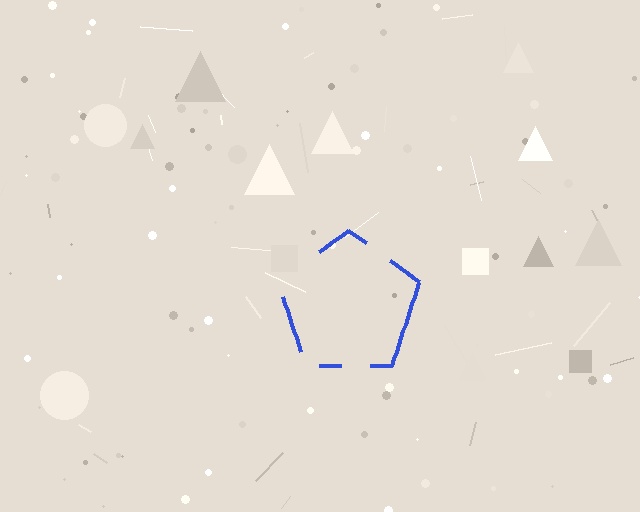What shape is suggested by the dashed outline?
The dashed outline suggests a pentagon.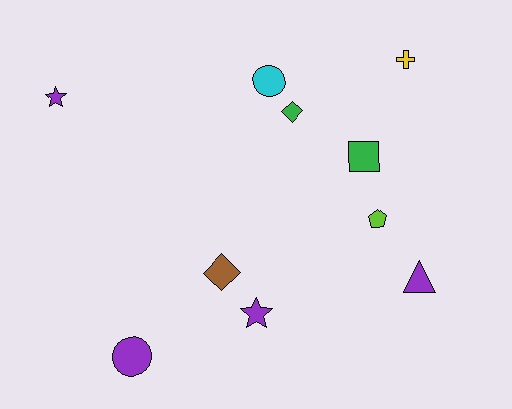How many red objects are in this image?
There are no red objects.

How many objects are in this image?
There are 10 objects.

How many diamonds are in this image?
There are 2 diamonds.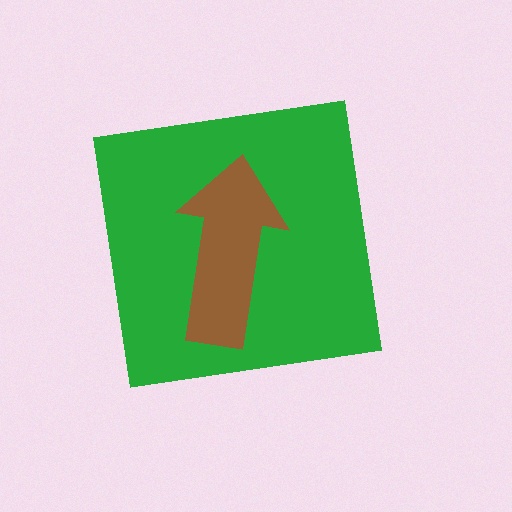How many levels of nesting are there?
2.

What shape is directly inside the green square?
The brown arrow.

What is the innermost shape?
The brown arrow.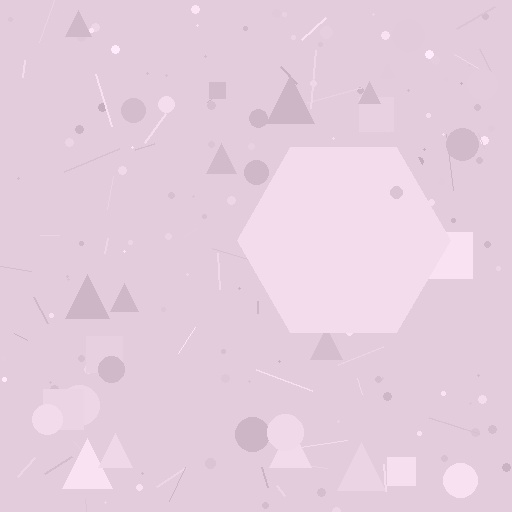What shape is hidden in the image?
A hexagon is hidden in the image.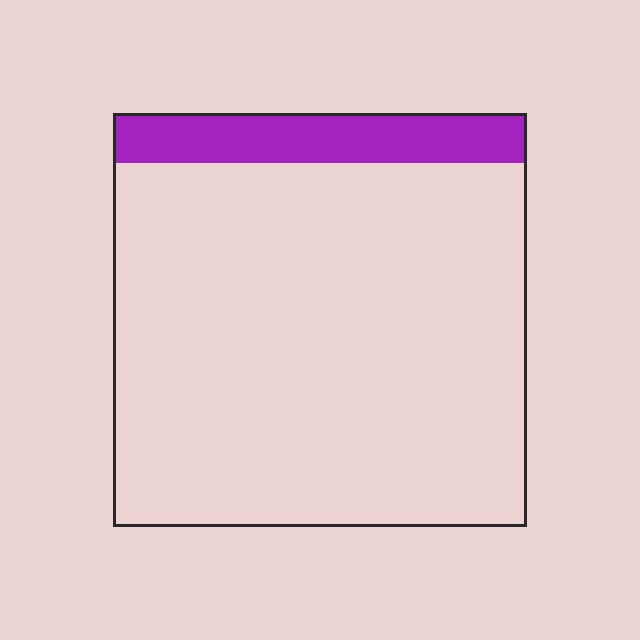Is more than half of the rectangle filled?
No.